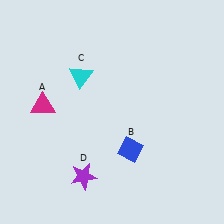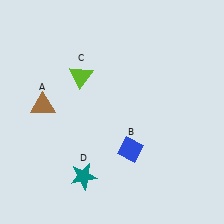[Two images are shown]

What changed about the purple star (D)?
In Image 1, D is purple. In Image 2, it changed to teal.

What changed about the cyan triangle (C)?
In Image 1, C is cyan. In Image 2, it changed to lime.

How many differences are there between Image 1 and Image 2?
There are 3 differences between the two images.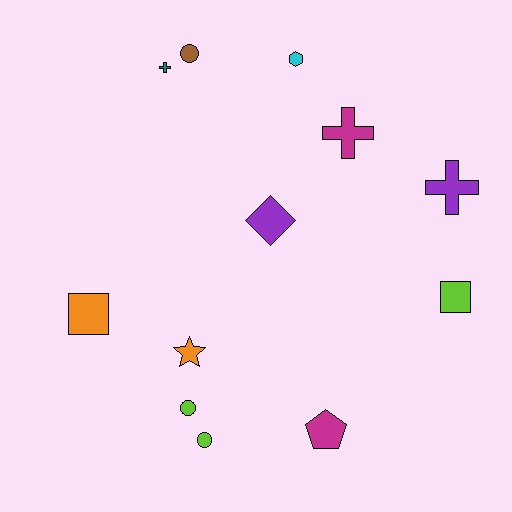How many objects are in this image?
There are 12 objects.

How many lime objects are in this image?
There are 3 lime objects.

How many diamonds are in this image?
There is 1 diamond.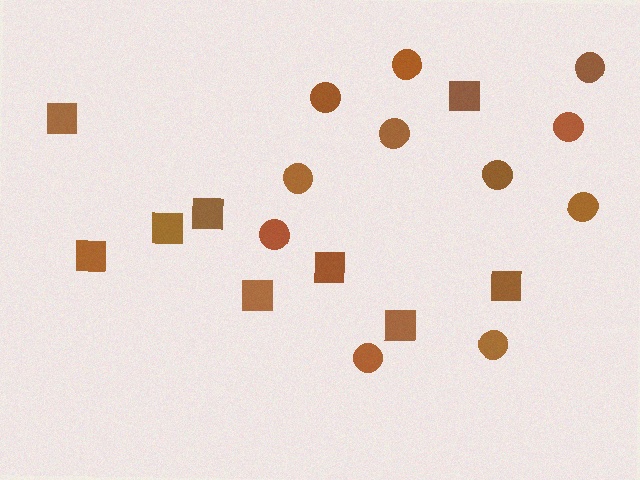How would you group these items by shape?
There are 2 groups: one group of squares (9) and one group of circles (11).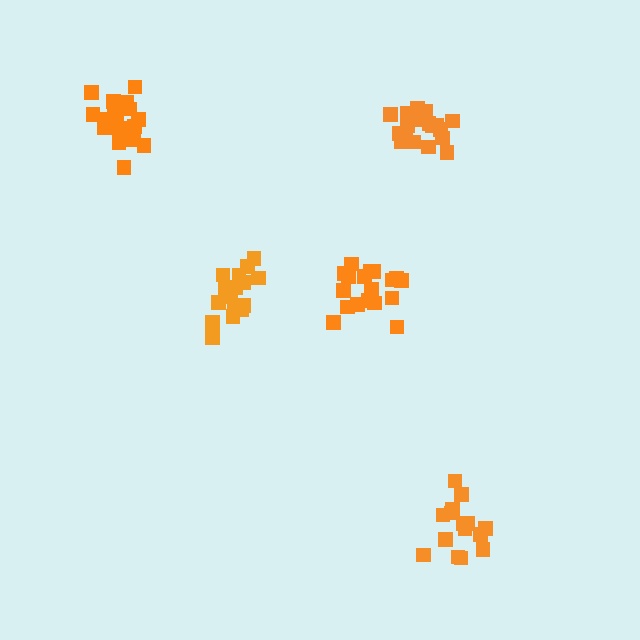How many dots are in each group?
Group 1: 16 dots, Group 2: 15 dots, Group 3: 19 dots, Group 4: 19 dots, Group 5: 21 dots (90 total).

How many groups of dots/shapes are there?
There are 5 groups.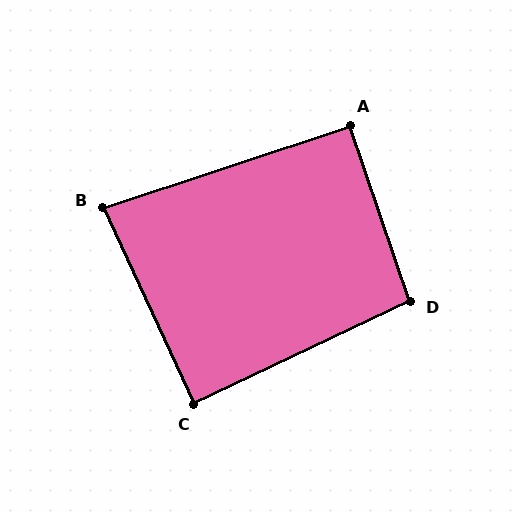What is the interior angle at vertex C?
Approximately 89 degrees (approximately right).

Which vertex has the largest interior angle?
D, at approximately 96 degrees.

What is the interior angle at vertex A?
Approximately 91 degrees (approximately right).